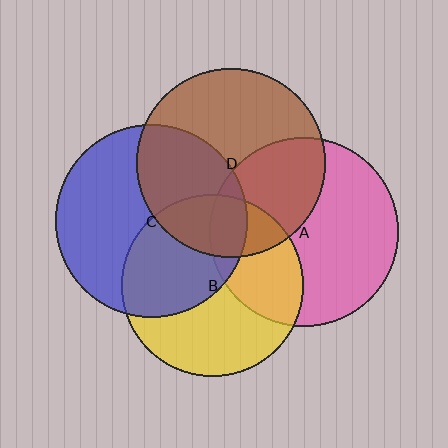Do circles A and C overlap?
Yes.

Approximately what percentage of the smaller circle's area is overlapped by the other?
Approximately 10%.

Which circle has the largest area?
Circle C (blue).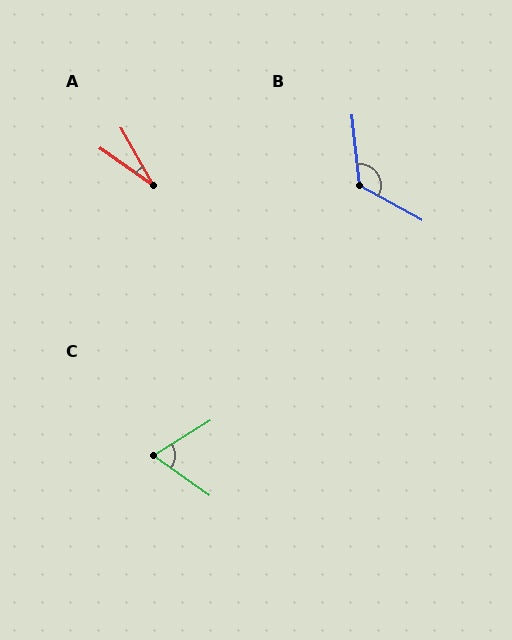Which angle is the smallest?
A, at approximately 25 degrees.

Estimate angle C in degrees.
Approximately 68 degrees.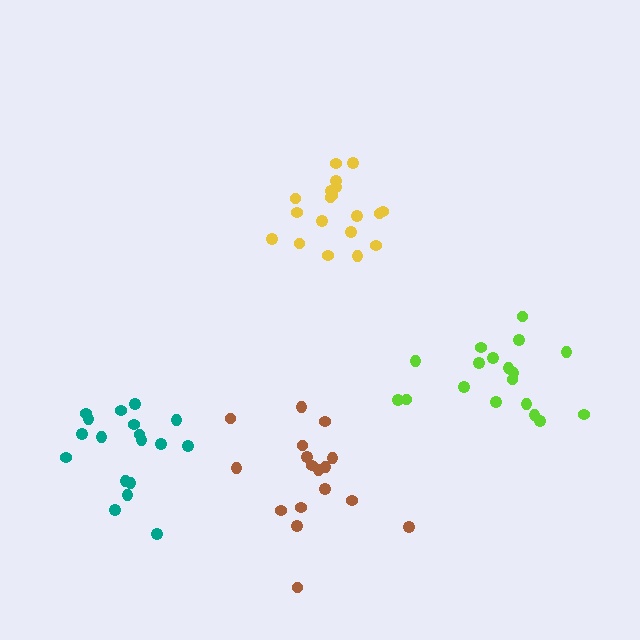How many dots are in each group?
Group 1: 18 dots, Group 2: 17 dots, Group 3: 18 dots, Group 4: 19 dots (72 total).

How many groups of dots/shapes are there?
There are 4 groups.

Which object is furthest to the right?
The lime cluster is rightmost.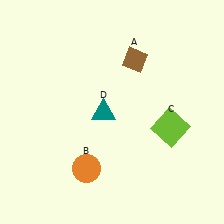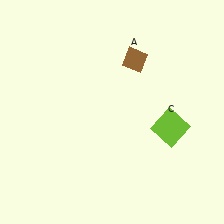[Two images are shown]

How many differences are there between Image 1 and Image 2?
There are 2 differences between the two images.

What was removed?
The orange circle (B), the teal triangle (D) were removed in Image 2.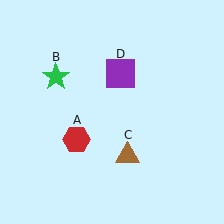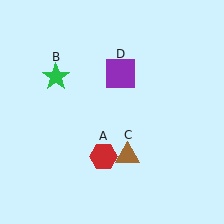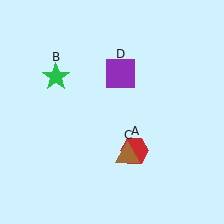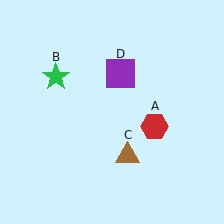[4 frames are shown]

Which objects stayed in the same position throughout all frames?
Green star (object B) and brown triangle (object C) and purple square (object D) remained stationary.